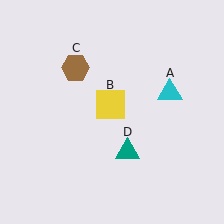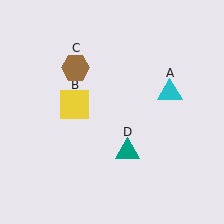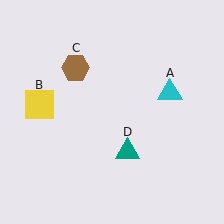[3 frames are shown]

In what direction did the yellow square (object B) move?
The yellow square (object B) moved left.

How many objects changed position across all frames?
1 object changed position: yellow square (object B).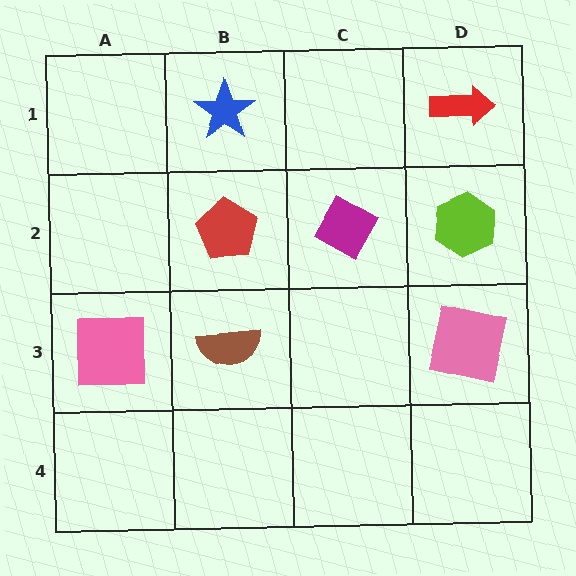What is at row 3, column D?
A pink square.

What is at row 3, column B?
A brown semicircle.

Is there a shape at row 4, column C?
No, that cell is empty.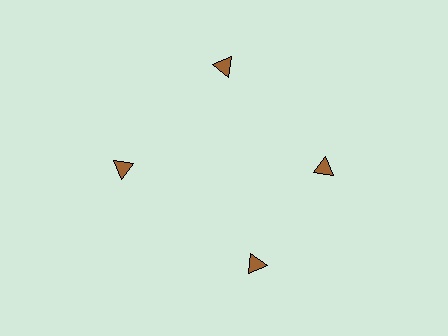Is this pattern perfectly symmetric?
No. The 4 brown triangles are arranged in a ring, but one element near the 6 o'clock position is rotated out of alignment along the ring, breaking the 4-fold rotational symmetry.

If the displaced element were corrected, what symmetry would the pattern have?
It would have 4-fold rotational symmetry — the pattern would map onto itself every 90 degrees.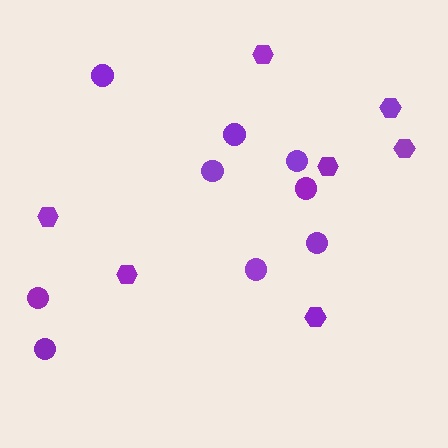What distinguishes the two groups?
There are 2 groups: one group of hexagons (7) and one group of circles (9).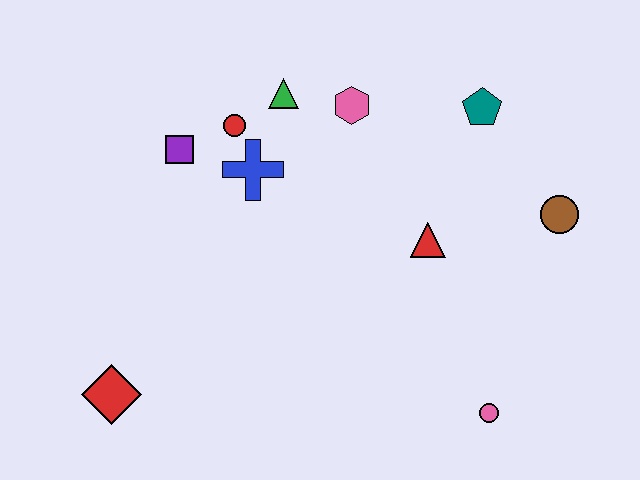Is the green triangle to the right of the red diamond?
Yes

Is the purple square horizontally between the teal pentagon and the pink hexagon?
No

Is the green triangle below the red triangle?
No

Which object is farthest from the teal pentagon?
The red diamond is farthest from the teal pentagon.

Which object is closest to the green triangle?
The red circle is closest to the green triangle.